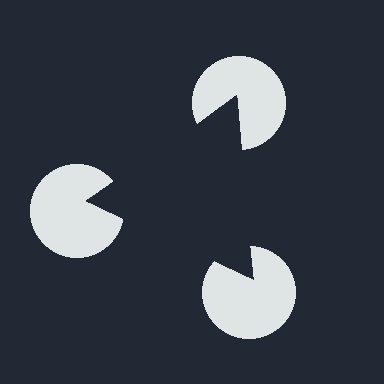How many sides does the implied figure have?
3 sides.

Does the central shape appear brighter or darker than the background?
It typically appears slightly darker than the background, even though no actual brightness change is drawn.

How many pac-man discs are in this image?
There are 3 — one at each vertex of the illusory triangle.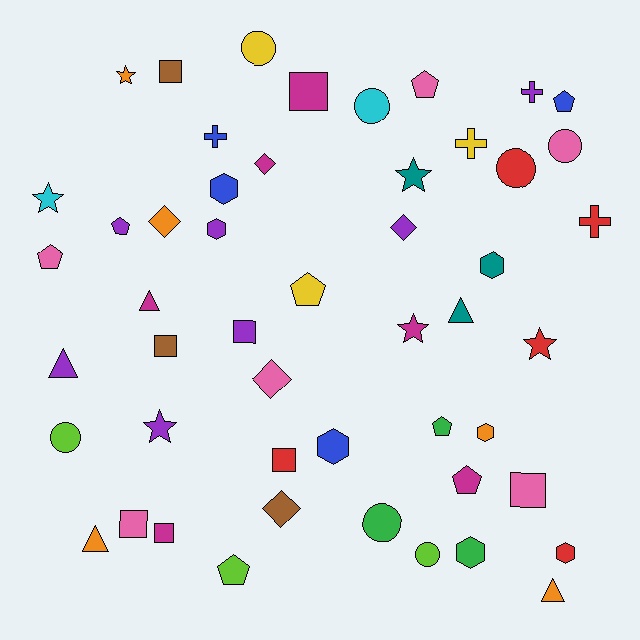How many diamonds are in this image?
There are 5 diamonds.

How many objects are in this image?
There are 50 objects.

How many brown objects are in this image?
There are 3 brown objects.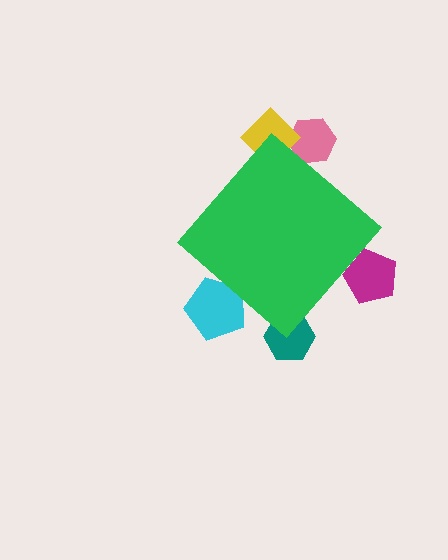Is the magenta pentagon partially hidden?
Yes, the magenta pentagon is partially hidden behind the green diamond.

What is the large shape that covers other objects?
A green diamond.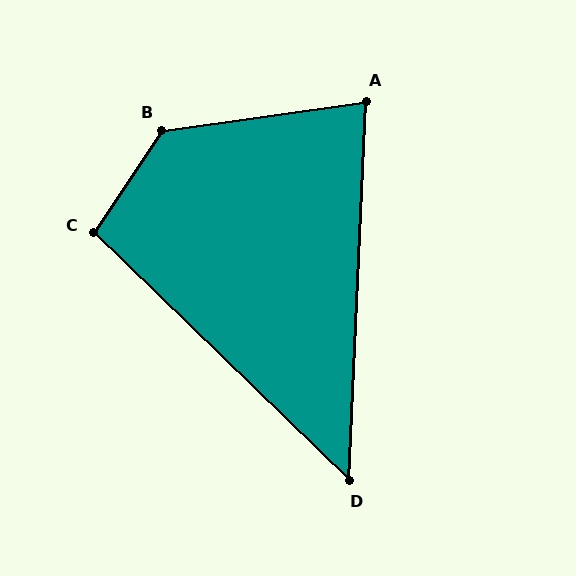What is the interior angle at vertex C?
Approximately 101 degrees (obtuse).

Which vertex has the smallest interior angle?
D, at approximately 48 degrees.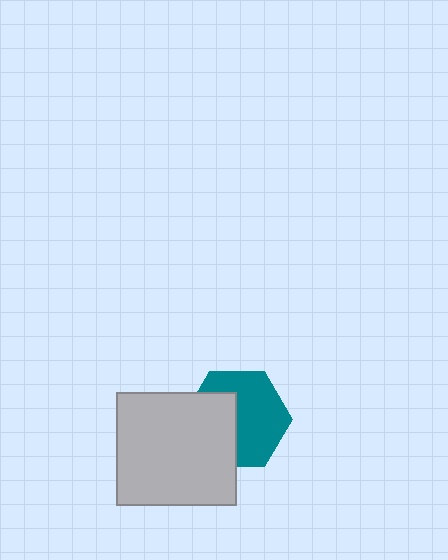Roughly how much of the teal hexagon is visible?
About half of it is visible (roughly 58%).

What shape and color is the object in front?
The object in front is a light gray rectangle.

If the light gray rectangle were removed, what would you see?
You would see the complete teal hexagon.